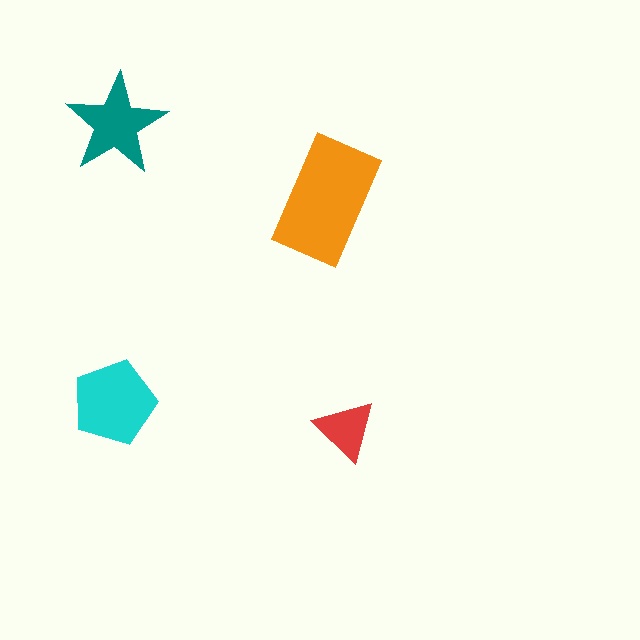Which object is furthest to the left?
The cyan pentagon is leftmost.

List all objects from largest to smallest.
The orange rectangle, the cyan pentagon, the teal star, the red triangle.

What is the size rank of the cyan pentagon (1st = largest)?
2nd.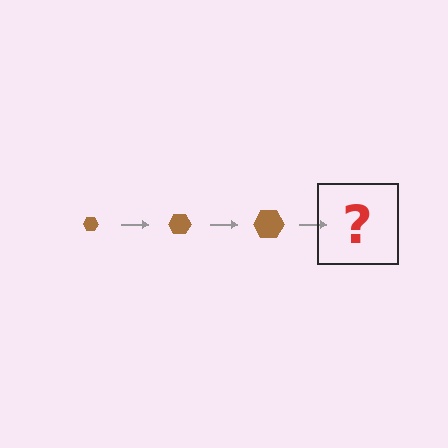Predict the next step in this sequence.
The next step is a brown hexagon, larger than the previous one.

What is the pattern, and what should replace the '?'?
The pattern is that the hexagon gets progressively larger each step. The '?' should be a brown hexagon, larger than the previous one.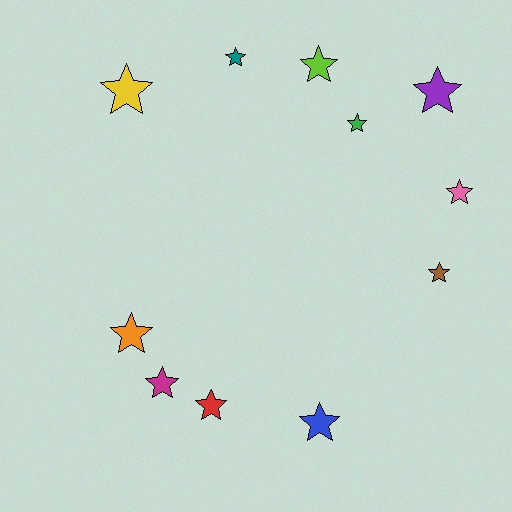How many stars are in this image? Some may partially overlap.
There are 11 stars.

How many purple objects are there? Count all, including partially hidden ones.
There is 1 purple object.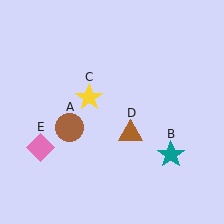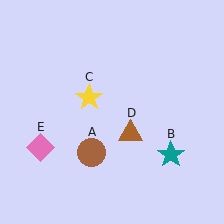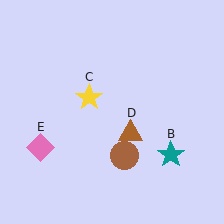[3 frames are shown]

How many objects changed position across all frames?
1 object changed position: brown circle (object A).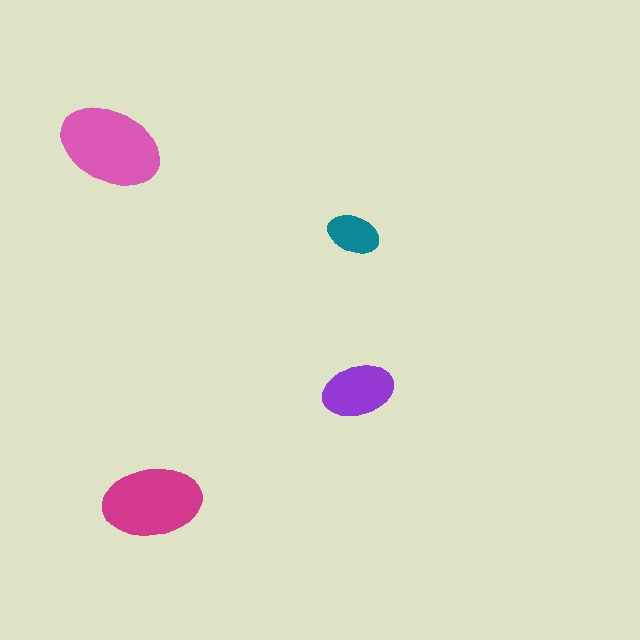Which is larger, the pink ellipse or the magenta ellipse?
The pink one.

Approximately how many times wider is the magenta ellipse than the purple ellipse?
About 1.5 times wider.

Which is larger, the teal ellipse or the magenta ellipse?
The magenta one.